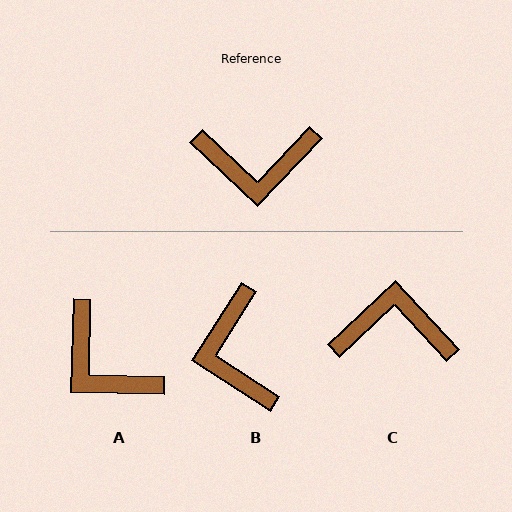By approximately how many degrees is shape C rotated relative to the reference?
Approximately 176 degrees counter-clockwise.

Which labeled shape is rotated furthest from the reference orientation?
C, about 176 degrees away.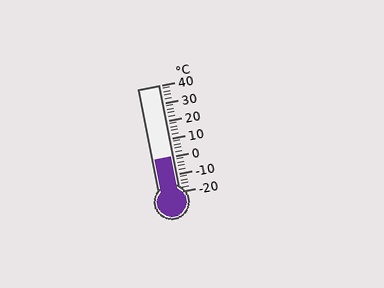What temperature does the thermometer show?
The thermometer shows approximately 0°C.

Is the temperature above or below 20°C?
The temperature is below 20°C.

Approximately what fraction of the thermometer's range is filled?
The thermometer is filled to approximately 35% of its range.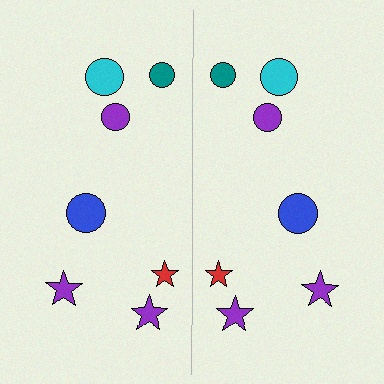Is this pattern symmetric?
Yes, this pattern has bilateral (reflection) symmetry.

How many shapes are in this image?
There are 14 shapes in this image.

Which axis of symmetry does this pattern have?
The pattern has a vertical axis of symmetry running through the center of the image.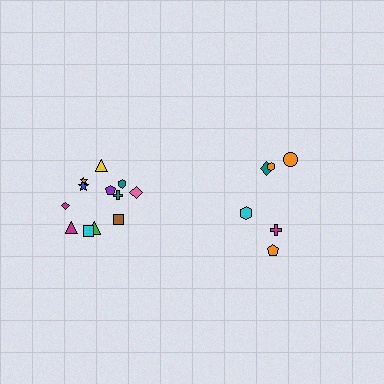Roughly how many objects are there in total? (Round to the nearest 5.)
Roughly 20 objects in total.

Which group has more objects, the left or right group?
The left group.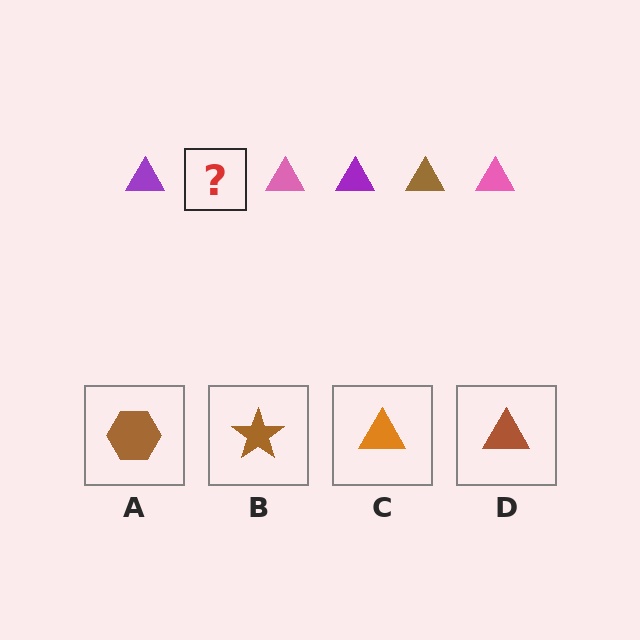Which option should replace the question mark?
Option D.